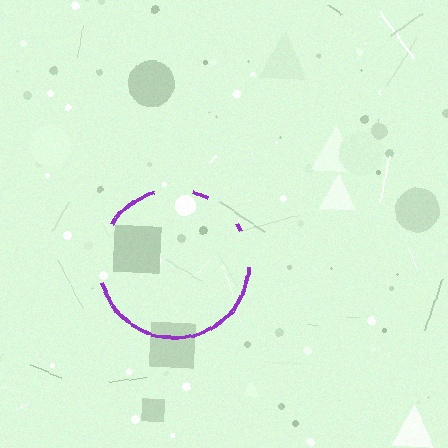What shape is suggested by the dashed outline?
The dashed outline suggests a circle.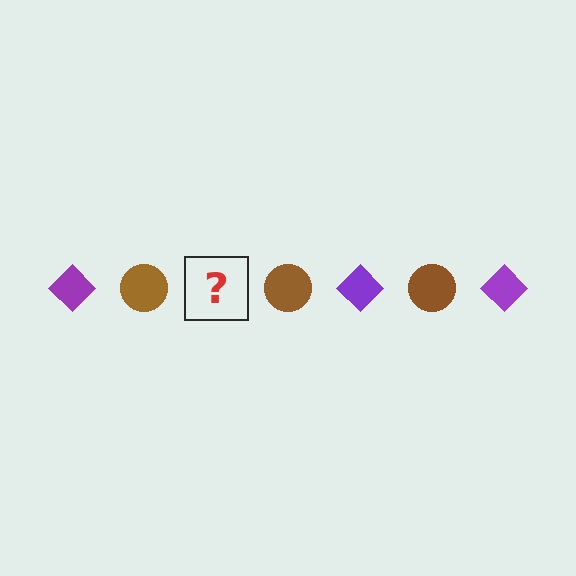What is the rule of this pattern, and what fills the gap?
The rule is that the pattern alternates between purple diamond and brown circle. The gap should be filled with a purple diamond.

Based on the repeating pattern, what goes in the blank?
The blank should be a purple diamond.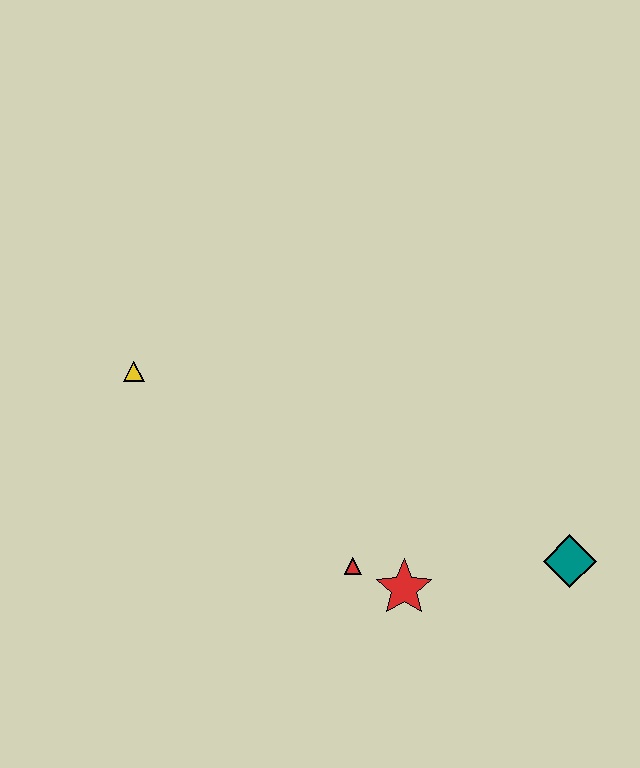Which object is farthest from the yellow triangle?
The teal diamond is farthest from the yellow triangle.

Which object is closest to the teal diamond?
The red star is closest to the teal diamond.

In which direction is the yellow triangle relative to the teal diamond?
The yellow triangle is to the left of the teal diamond.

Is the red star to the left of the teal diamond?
Yes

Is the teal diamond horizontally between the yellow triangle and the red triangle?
No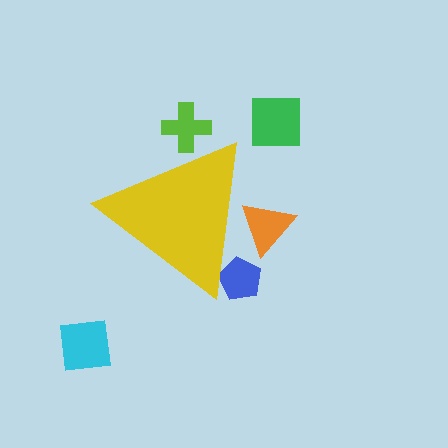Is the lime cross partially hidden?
Yes, the lime cross is partially hidden behind the yellow triangle.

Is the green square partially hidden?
No, the green square is fully visible.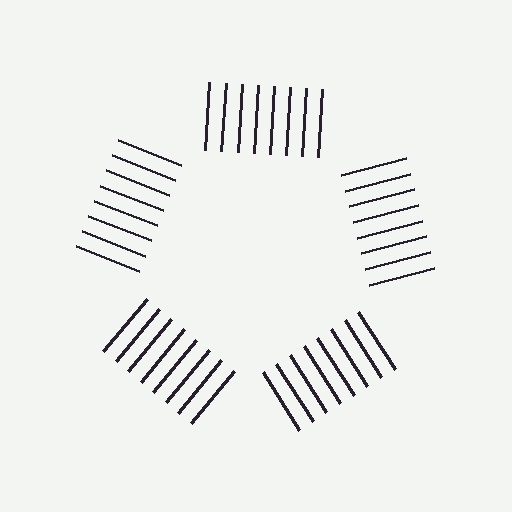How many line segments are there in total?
40 — 8 along each of the 5 edges.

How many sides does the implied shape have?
5 sides — the line-ends trace a pentagon.